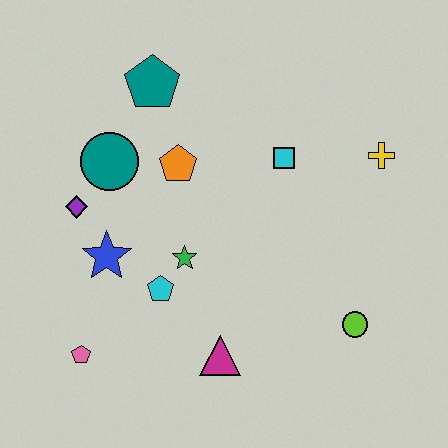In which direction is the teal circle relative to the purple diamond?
The teal circle is above the purple diamond.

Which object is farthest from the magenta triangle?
The teal pentagon is farthest from the magenta triangle.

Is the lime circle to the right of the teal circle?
Yes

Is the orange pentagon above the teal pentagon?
No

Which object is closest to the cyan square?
The yellow cross is closest to the cyan square.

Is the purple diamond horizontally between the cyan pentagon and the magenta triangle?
No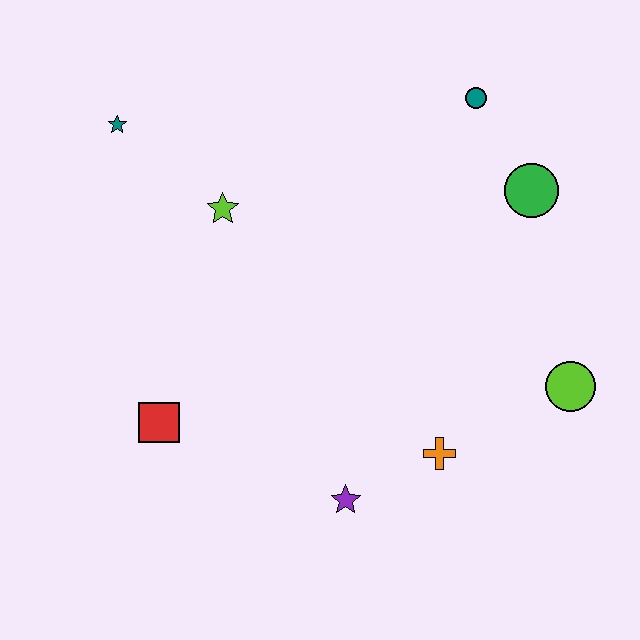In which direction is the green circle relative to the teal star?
The green circle is to the right of the teal star.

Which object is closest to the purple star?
The orange cross is closest to the purple star.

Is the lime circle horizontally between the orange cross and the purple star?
No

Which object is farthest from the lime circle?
The teal star is farthest from the lime circle.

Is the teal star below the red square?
No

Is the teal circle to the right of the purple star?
Yes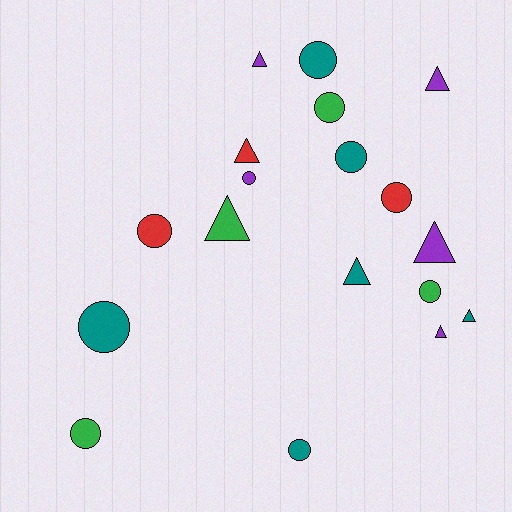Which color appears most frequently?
Teal, with 6 objects.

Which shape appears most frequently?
Circle, with 10 objects.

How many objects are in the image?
There are 18 objects.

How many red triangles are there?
There is 1 red triangle.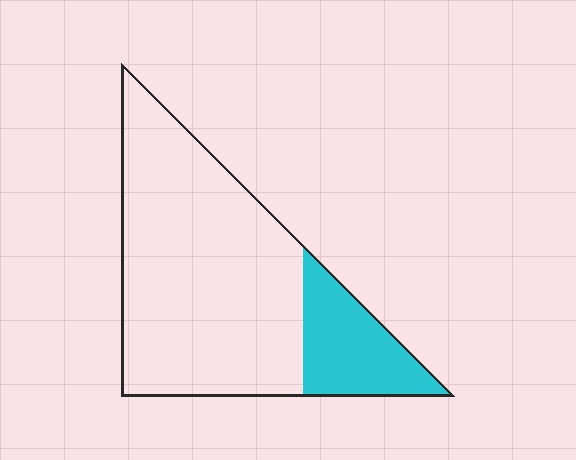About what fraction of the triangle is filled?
About one fifth (1/5).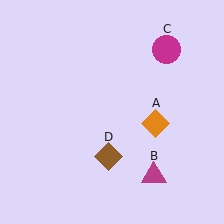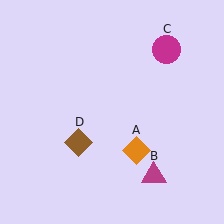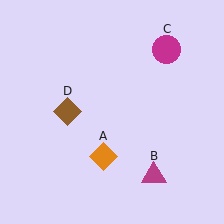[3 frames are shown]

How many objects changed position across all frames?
2 objects changed position: orange diamond (object A), brown diamond (object D).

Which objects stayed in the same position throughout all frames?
Magenta triangle (object B) and magenta circle (object C) remained stationary.